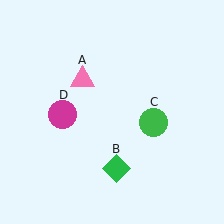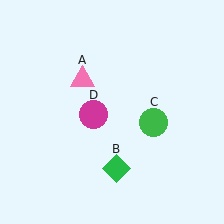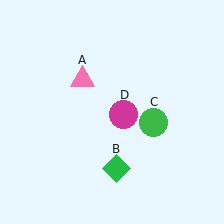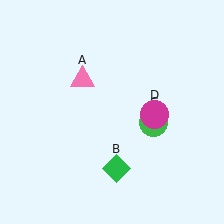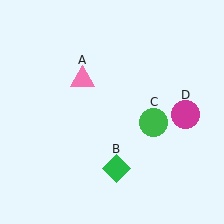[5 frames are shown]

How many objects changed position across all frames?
1 object changed position: magenta circle (object D).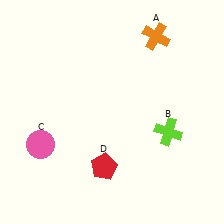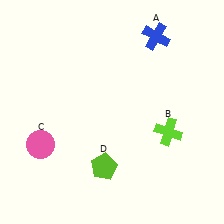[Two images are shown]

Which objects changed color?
A changed from orange to blue. D changed from red to lime.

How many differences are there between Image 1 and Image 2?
There are 2 differences between the two images.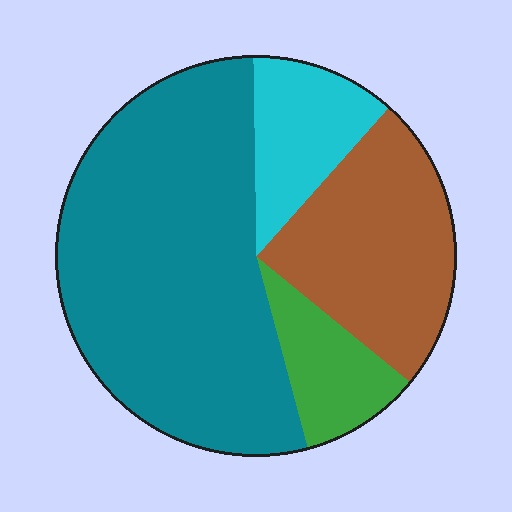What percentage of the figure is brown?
Brown takes up less than a quarter of the figure.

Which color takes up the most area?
Teal, at roughly 55%.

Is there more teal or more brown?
Teal.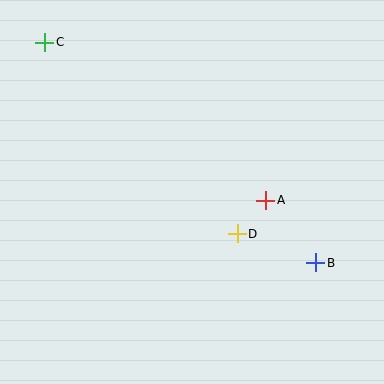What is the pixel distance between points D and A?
The distance between D and A is 44 pixels.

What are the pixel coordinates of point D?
Point D is at (237, 234).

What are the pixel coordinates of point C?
Point C is at (45, 42).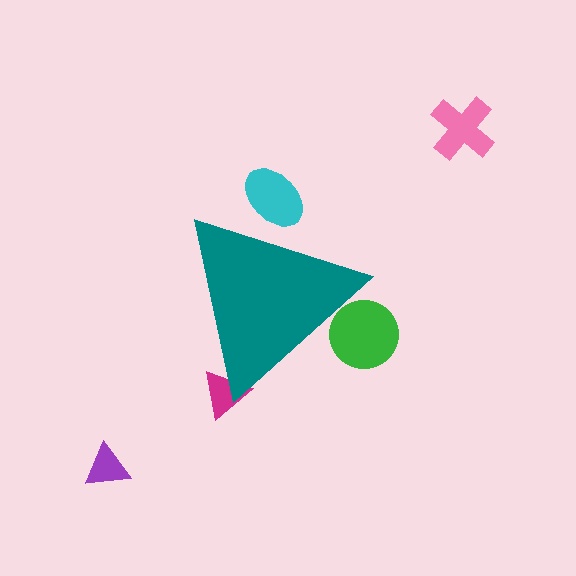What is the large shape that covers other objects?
A teal triangle.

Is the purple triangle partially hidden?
No, the purple triangle is fully visible.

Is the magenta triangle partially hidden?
Yes, the magenta triangle is partially hidden behind the teal triangle.